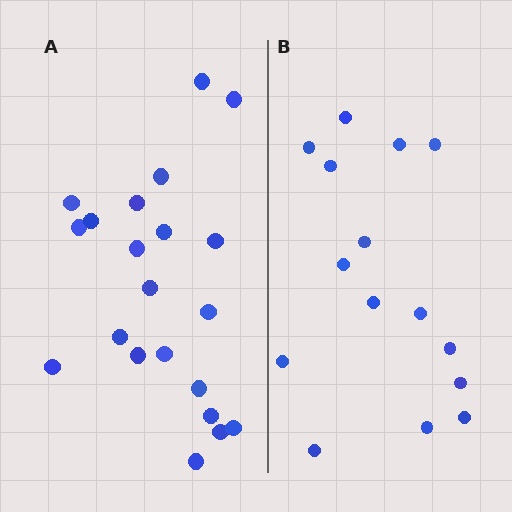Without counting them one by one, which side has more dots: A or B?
Region A (the left region) has more dots.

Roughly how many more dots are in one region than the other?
Region A has about 6 more dots than region B.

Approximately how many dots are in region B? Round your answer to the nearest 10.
About 20 dots. (The exact count is 15, which rounds to 20.)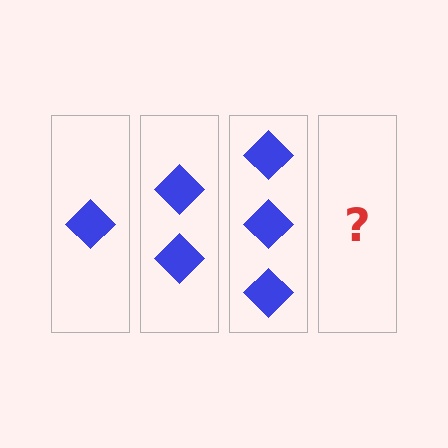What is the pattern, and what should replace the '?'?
The pattern is that each step adds one more diamond. The '?' should be 4 diamonds.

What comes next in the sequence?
The next element should be 4 diamonds.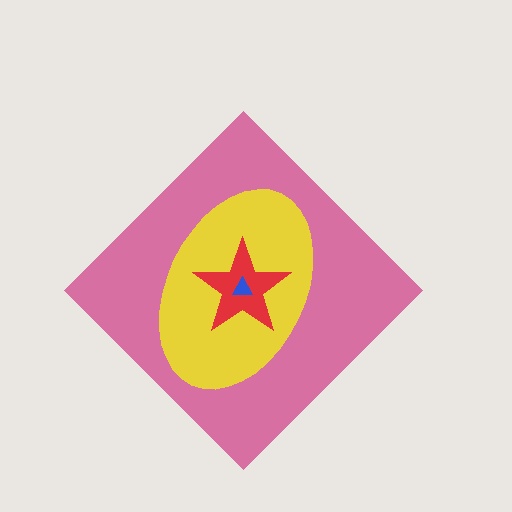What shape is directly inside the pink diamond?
The yellow ellipse.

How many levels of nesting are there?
4.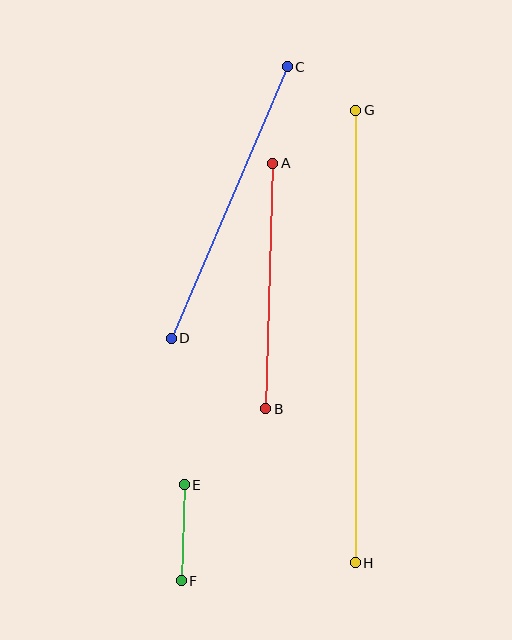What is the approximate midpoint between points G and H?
The midpoint is at approximately (356, 337) pixels.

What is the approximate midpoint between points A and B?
The midpoint is at approximately (269, 286) pixels.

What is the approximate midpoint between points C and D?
The midpoint is at approximately (229, 203) pixels.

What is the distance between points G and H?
The distance is approximately 453 pixels.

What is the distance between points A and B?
The distance is approximately 246 pixels.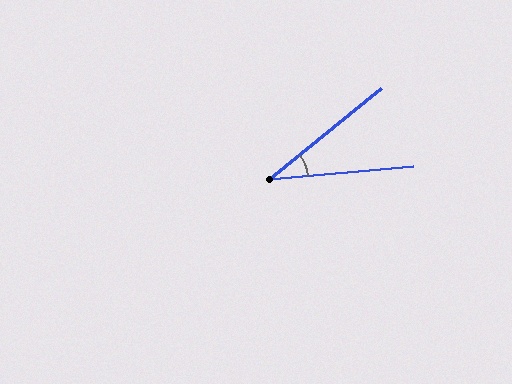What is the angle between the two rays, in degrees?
Approximately 34 degrees.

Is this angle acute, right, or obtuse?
It is acute.